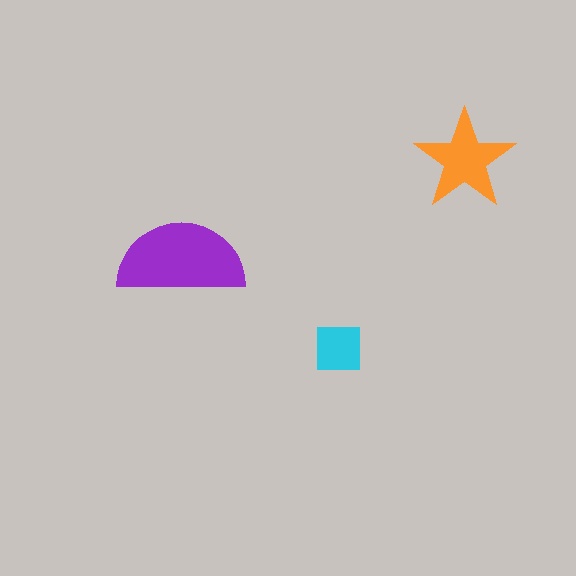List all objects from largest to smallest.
The purple semicircle, the orange star, the cyan square.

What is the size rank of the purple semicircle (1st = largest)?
1st.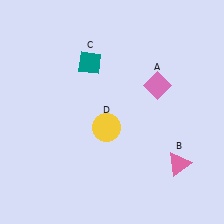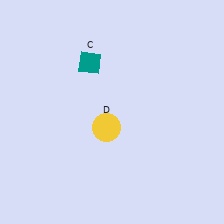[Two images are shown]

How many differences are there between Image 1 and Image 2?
There are 2 differences between the two images.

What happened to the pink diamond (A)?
The pink diamond (A) was removed in Image 2. It was in the top-right area of Image 1.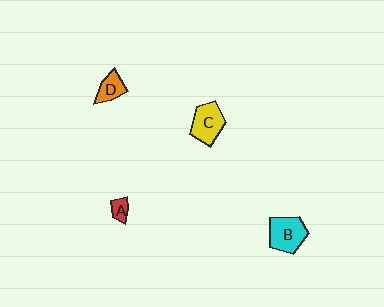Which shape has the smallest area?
Shape A (red).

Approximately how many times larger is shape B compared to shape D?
Approximately 1.8 times.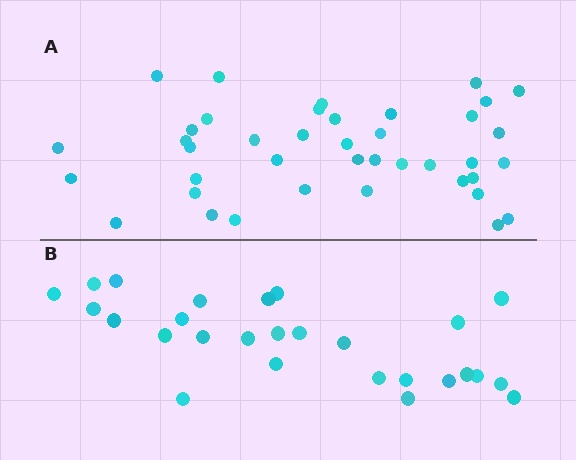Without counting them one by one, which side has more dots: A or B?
Region A (the top region) has more dots.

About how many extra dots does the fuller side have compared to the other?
Region A has approximately 15 more dots than region B.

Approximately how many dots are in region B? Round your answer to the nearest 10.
About 30 dots. (The exact count is 27, which rounds to 30.)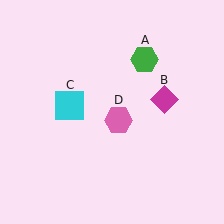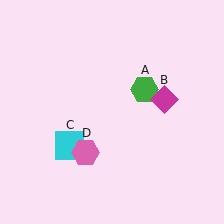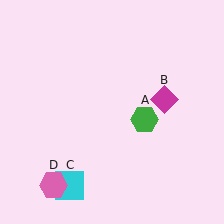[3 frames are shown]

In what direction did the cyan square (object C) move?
The cyan square (object C) moved down.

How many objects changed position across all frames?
3 objects changed position: green hexagon (object A), cyan square (object C), pink hexagon (object D).